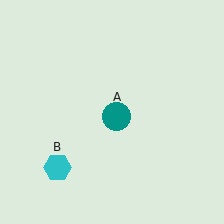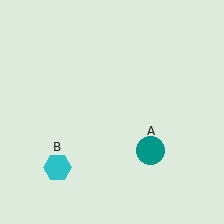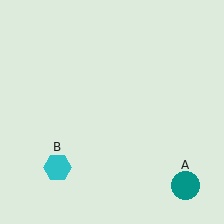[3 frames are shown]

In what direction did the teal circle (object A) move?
The teal circle (object A) moved down and to the right.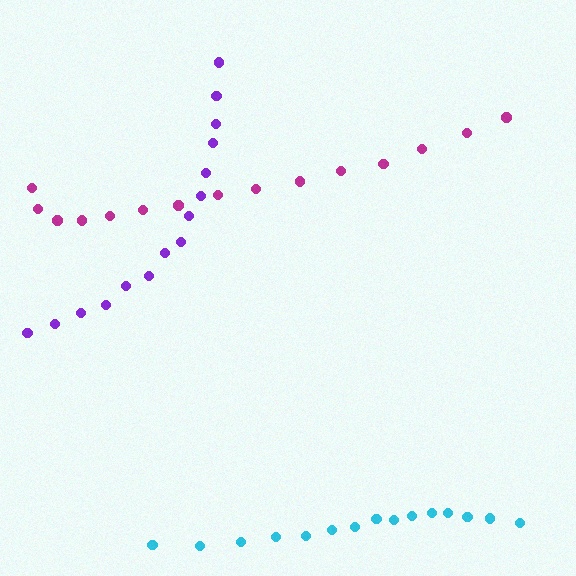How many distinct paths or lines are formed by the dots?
There are 3 distinct paths.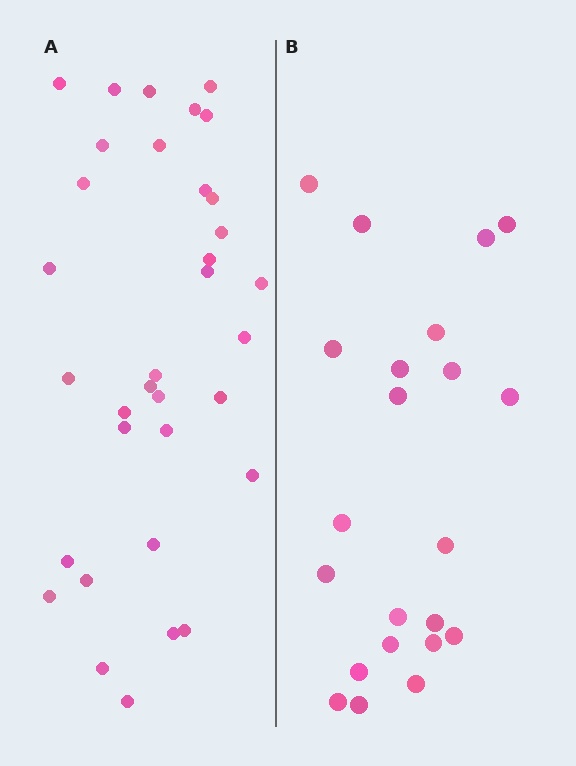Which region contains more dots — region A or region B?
Region A (the left region) has more dots.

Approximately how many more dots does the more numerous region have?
Region A has roughly 12 or so more dots than region B.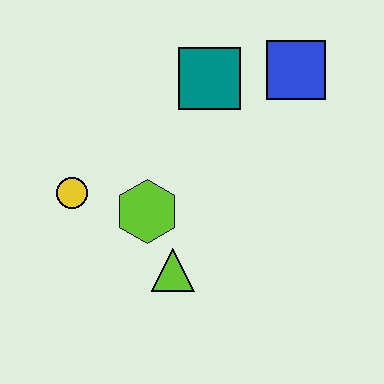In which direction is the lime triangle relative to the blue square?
The lime triangle is below the blue square.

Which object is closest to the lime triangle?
The lime hexagon is closest to the lime triangle.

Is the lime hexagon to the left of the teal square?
Yes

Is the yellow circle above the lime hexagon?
Yes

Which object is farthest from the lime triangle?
The blue square is farthest from the lime triangle.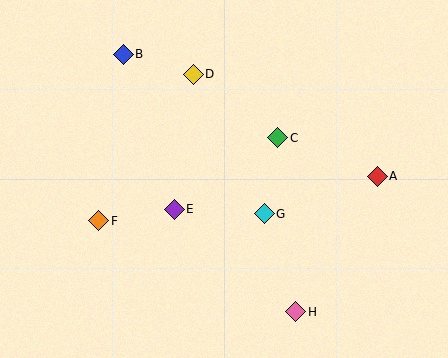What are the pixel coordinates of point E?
Point E is at (174, 209).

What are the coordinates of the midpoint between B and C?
The midpoint between B and C is at (201, 96).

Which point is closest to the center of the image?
Point G at (264, 214) is closest to the center.